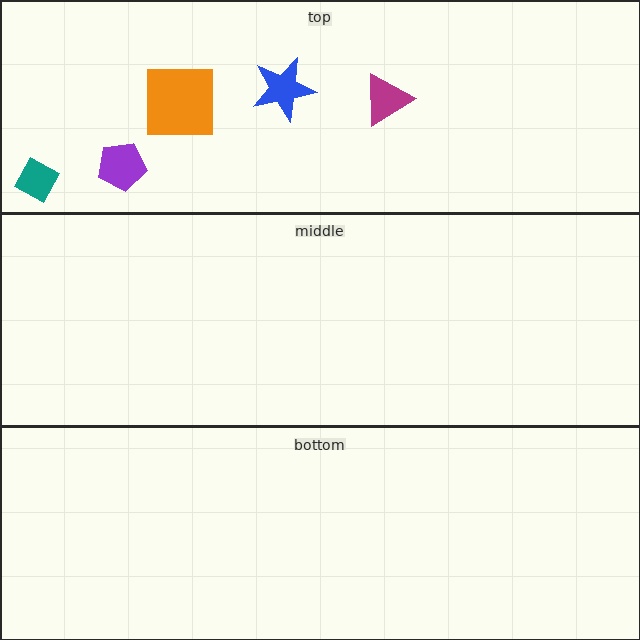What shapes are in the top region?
The orange square, the magenta triangle, the purple pentagon, the blue star, the teal diamond.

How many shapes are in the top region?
5.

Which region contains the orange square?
The top region.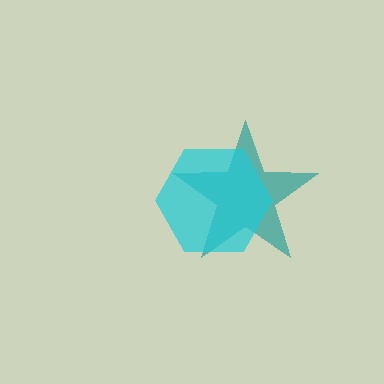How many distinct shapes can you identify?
There are 2 distinct shapes: a teal star, a cyan hexagon.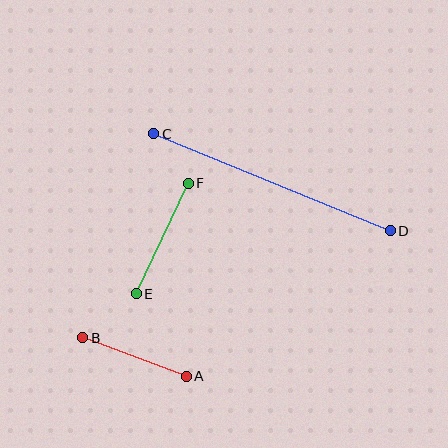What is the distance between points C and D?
The distance is approximately 256 pixels.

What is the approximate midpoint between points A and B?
The midpoint is at approximately (134, 357) pixels.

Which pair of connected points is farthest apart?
Points C and D are farthest apart.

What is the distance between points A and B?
The distance is approximately 110 pixels.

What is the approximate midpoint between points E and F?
The midpoint is at approximately (162, 239) pixels.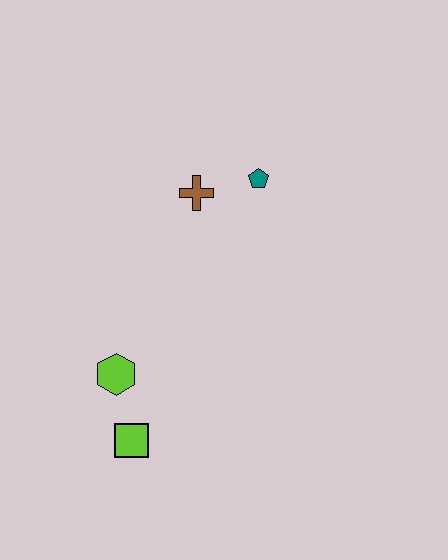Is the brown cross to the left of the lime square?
No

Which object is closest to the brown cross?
The teal pentagon is closest to the brown cross.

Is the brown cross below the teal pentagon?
Yes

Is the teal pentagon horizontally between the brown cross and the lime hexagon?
No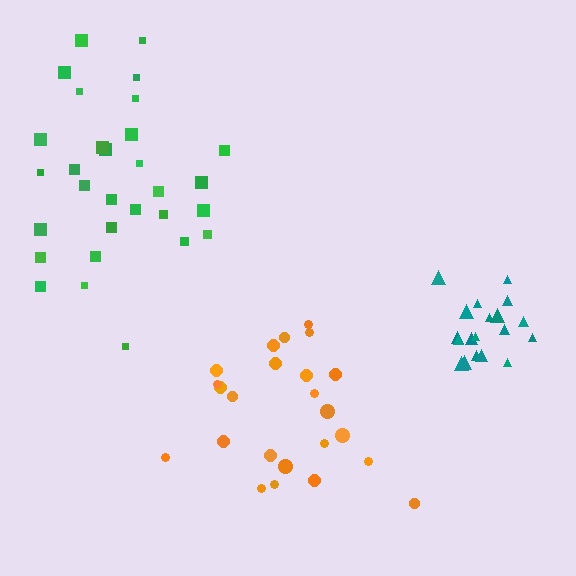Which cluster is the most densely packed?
Teal.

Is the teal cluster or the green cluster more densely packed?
Teal.